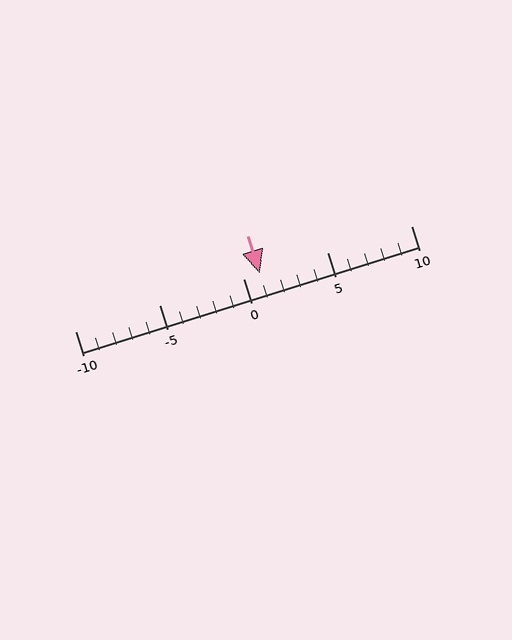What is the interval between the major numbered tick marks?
The major tick marks are spaced 5 units apart.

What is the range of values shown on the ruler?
The ruler shows values from -10 to 10.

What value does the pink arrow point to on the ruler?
The pink arrow points to approximately 1.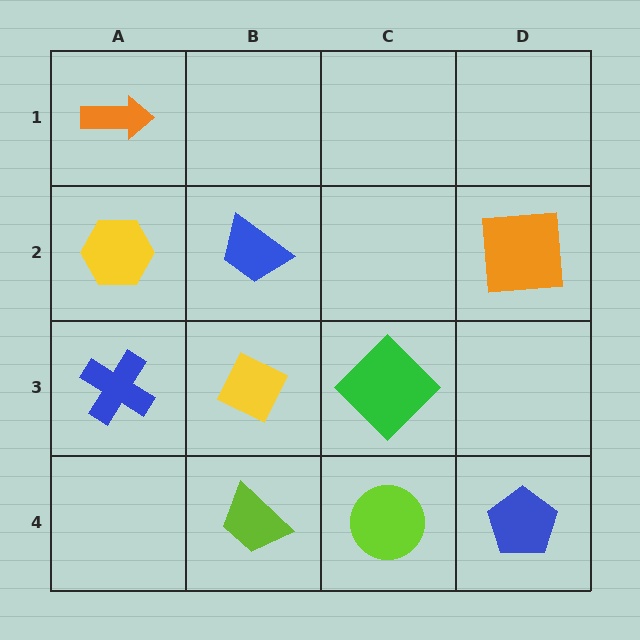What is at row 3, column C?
A green diamond.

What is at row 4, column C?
A lime circle.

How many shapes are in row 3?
3 shapes.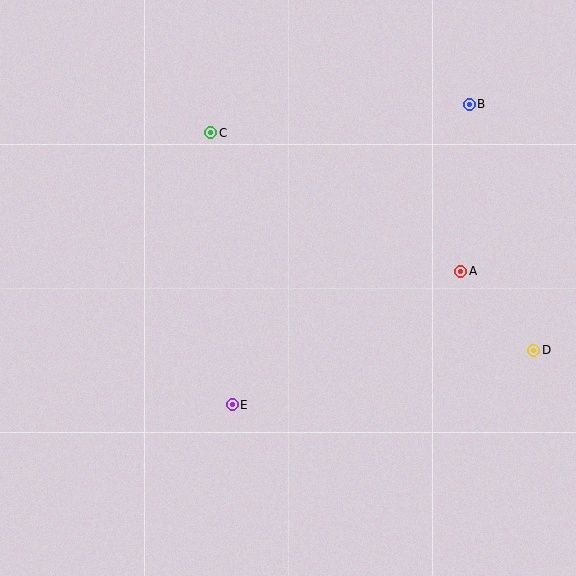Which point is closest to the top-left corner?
Point C is closest to the top-left corner.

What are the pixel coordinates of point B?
Point B is at (469, 104).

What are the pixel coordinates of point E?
Point E is at (232, 405).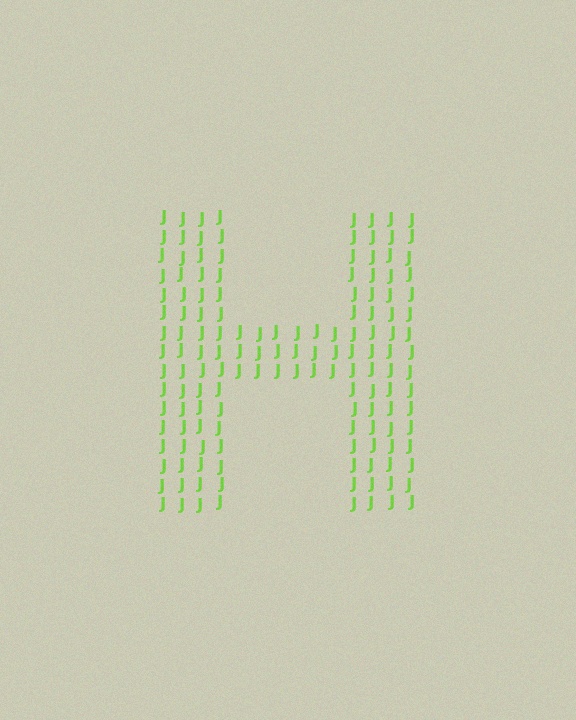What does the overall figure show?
The overall figure shows the letter H.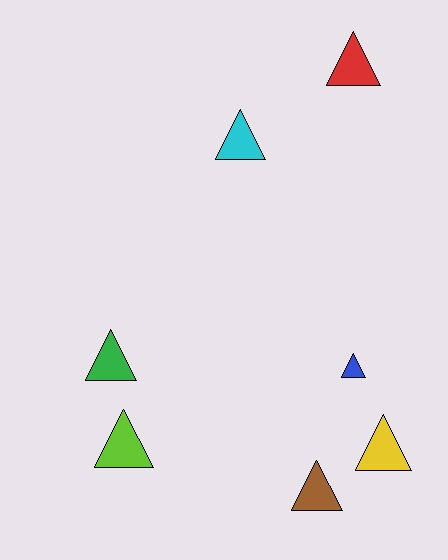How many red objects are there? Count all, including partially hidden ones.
There is 1 red object.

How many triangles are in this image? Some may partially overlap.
There are 7 triangles.